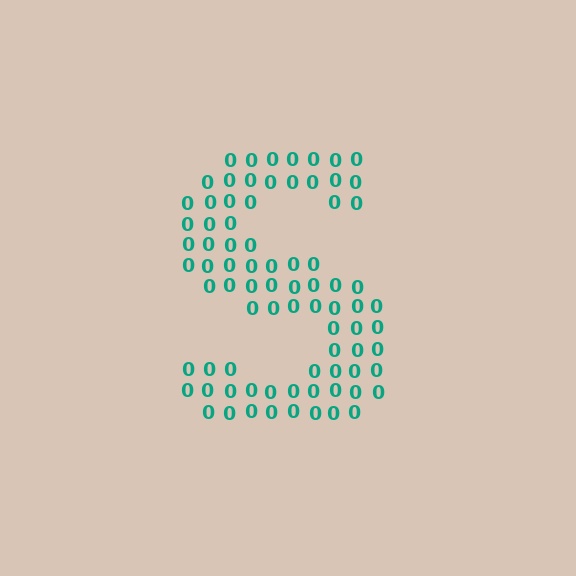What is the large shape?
The large shape is the letter S.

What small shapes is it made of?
It is made of small digit 0's.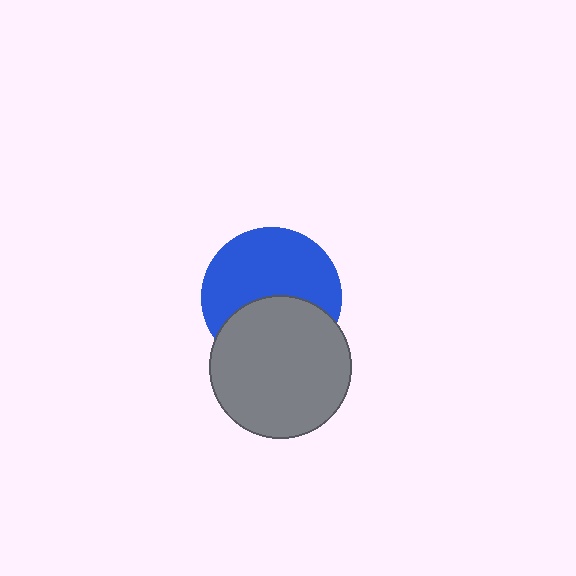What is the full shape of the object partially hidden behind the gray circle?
The partially hidden object is a blue circle.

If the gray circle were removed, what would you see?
You would see the complete blue circle.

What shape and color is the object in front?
The object in front is a gray circle.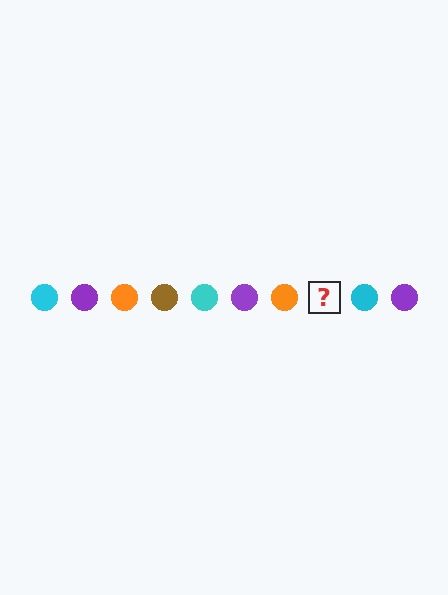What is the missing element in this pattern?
The missing element is a brown circle.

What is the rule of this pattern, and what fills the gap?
The rule is that the pattern cycles through cyan, purple, orange, brown circles. The gap should be filled with a brown circle.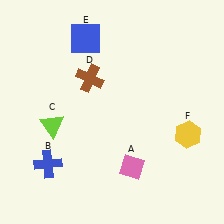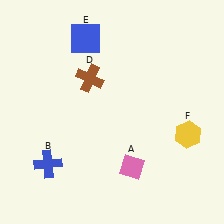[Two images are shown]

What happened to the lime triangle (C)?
The lime triangle (C) was removed in Image 2. It was in the bottom-left area of Image 1.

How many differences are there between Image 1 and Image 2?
There is 1 difference between the two images.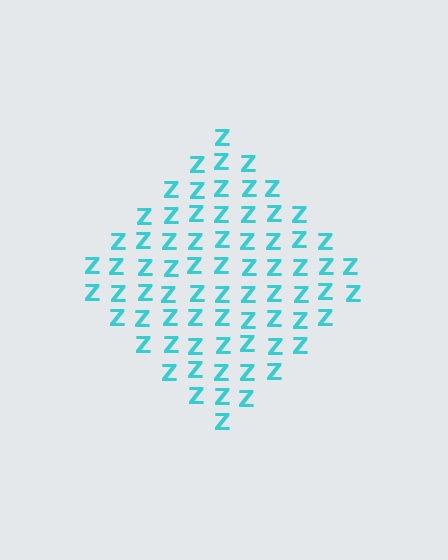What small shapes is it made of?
It is made of small letter Z's.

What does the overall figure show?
The overall figure shows a diamond.